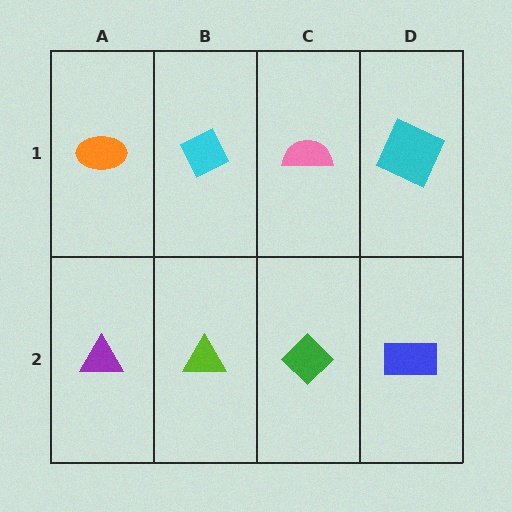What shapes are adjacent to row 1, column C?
A green diamond (row 2, column C), a cyan diamond (row 1, column B), a cyan square (row 1, column D).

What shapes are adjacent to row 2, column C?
A pink semicircle (row 1, column C), a lime triangle (row 2, column B), a blue rectangle (row 2, column D).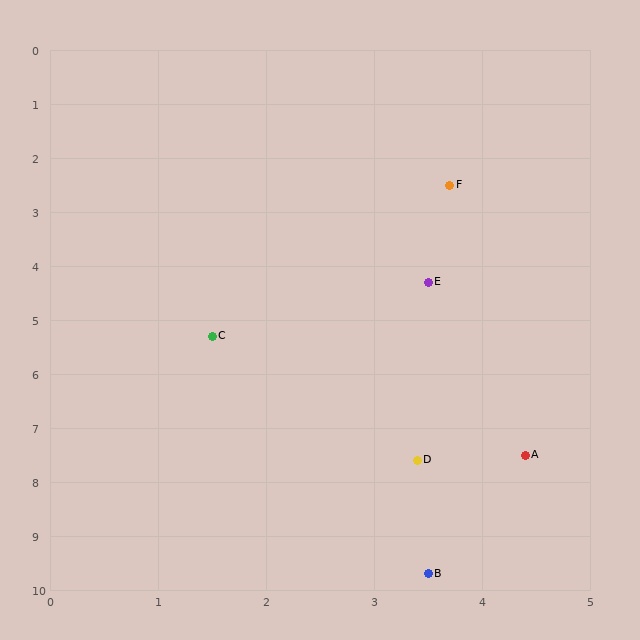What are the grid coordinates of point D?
Point D is at approximately (3.4, 7.6).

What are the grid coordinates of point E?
Point E is at approximately (3.5, 4.3).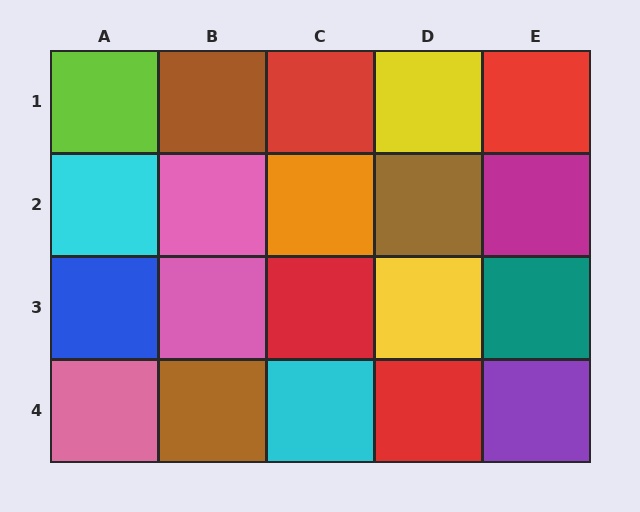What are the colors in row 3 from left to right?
Blue, pink, red, yellow, teal.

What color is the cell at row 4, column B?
Brown.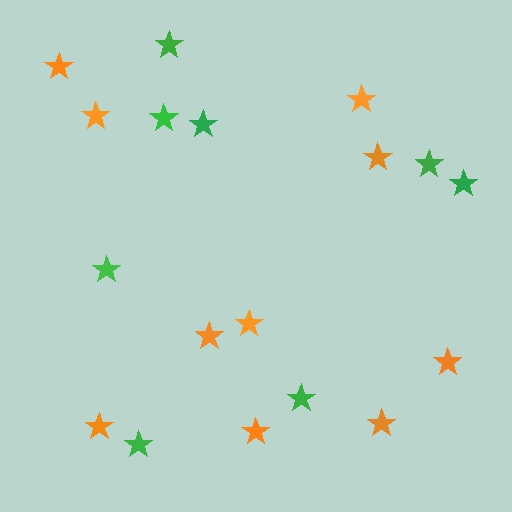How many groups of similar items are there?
There are 2 groups: one group of orange stars (10) and one group of green stars (8).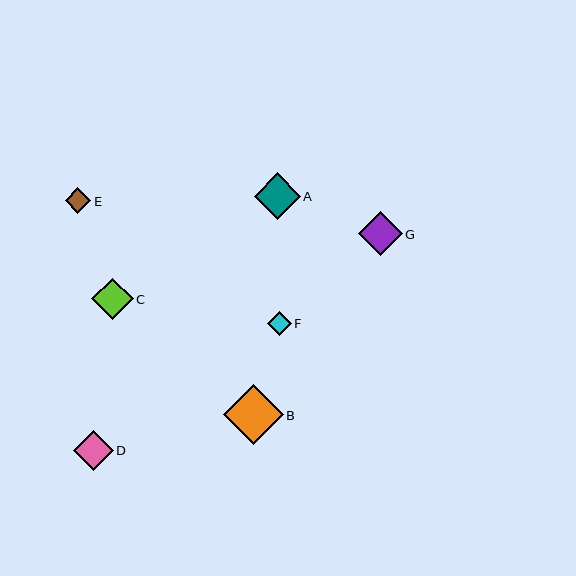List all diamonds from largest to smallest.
From largest to smallest: B, A, G, C, D, E, F.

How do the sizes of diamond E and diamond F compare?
Diamond E and diamond F are approximately the same size.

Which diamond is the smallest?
Diamond F is the smallest with a size of approximately 24 pixels.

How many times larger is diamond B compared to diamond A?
Diamond B is approximately 1.3 times the size of diamond A.